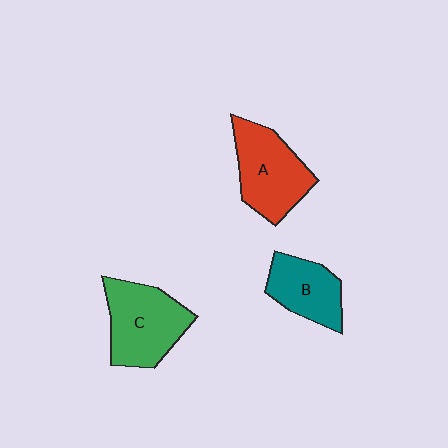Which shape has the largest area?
Shape C (green).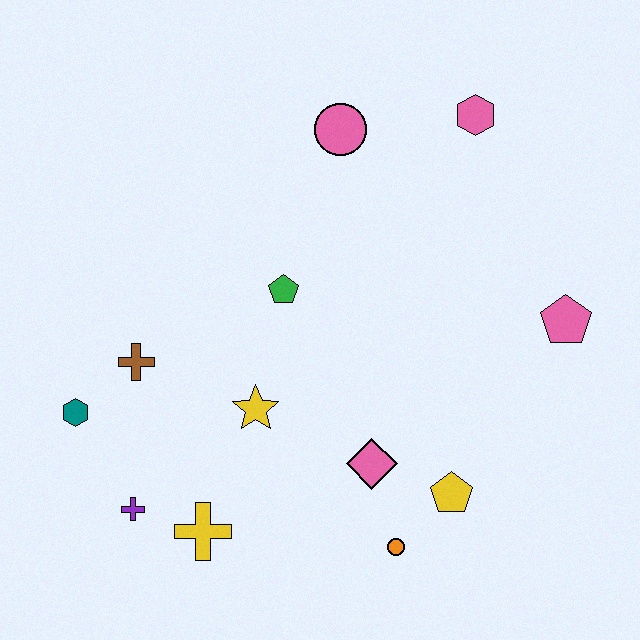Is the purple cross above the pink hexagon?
No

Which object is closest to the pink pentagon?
The yellow pentagon is closest to the pink pentagon.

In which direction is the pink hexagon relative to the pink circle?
The pink hexagon is to the right of the pink circle.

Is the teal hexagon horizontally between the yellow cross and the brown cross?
No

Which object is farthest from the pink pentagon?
The teal hexagon is farthest from the pink pentagon.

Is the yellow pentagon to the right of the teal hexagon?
Yes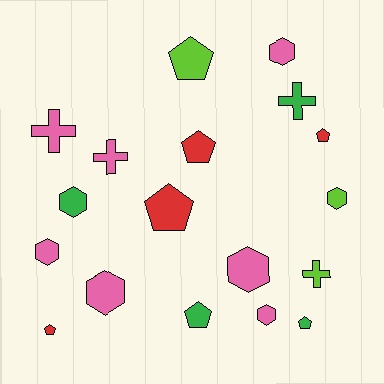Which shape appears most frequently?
Pentagon, with 7 objects.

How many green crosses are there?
There is 1 green cross.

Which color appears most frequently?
Pink, with 7 objects.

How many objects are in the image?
There are 18 objects.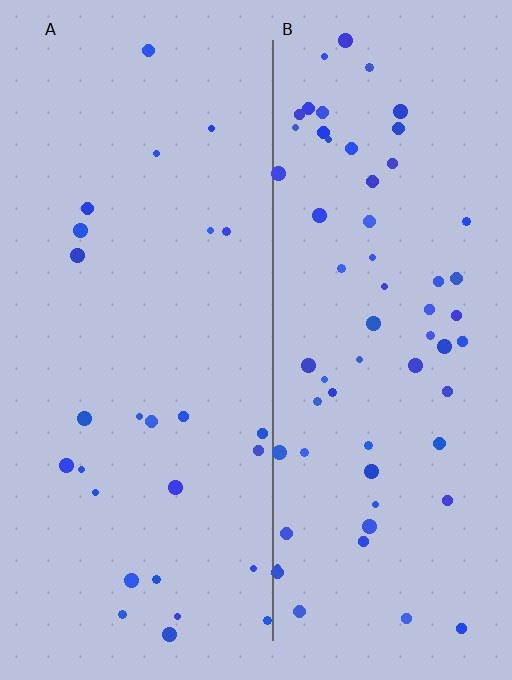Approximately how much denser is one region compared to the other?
Approximately 2.4× — region B over region A.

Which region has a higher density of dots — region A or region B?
B (the right).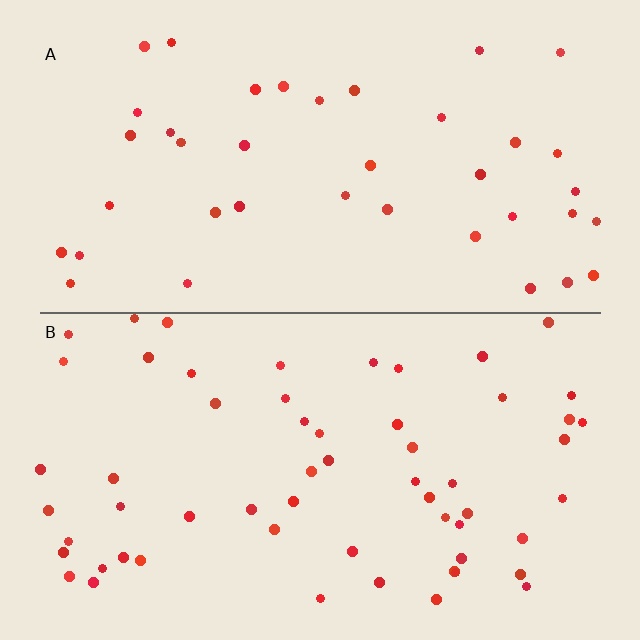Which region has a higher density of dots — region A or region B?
B (the bottom).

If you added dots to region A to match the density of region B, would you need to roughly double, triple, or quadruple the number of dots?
Approximately double.